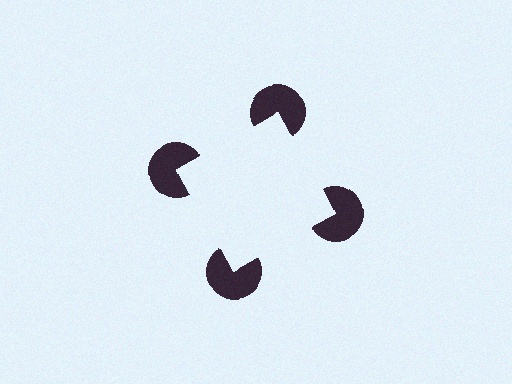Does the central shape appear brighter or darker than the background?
It typically appears slightly brighter than the background, even though no actual brightness change is drawn.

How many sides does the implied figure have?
4 sides.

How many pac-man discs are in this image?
There are 4 — one at each vertex of the illusory square.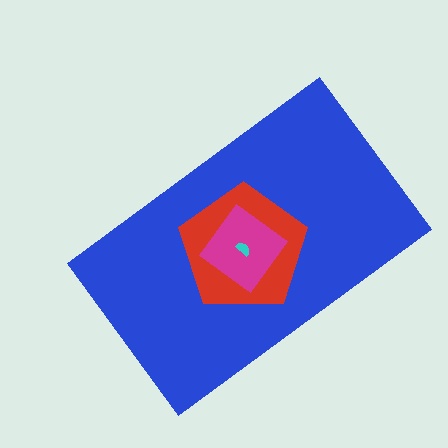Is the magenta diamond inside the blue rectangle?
Yes.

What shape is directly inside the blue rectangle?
The red pentagon.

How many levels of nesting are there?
4.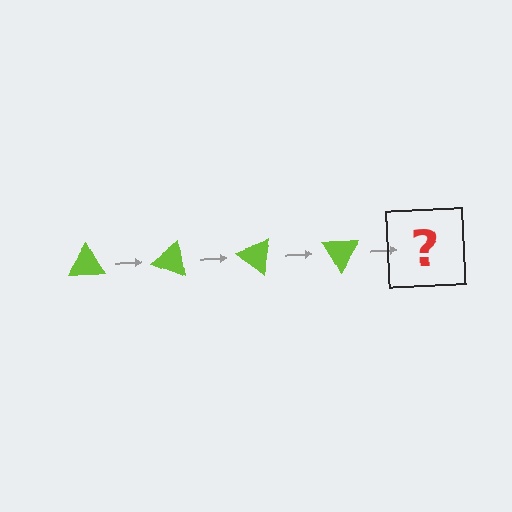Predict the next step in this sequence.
The next step is a lime triangle rotated 80 degrees.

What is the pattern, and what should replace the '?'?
The pattern is that the triangle rotates 20 degrees each step. The '?' should be a lime triangle rotated 80 degrees.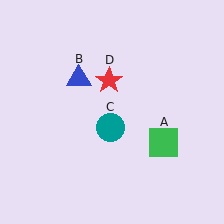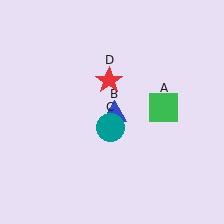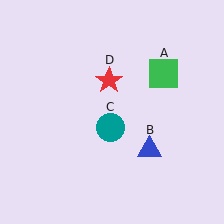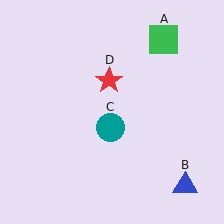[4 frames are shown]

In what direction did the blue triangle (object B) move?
The blue triangle (object B) moved down and to the right.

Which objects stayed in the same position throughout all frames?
Teal circle (object C) and red star (object D) remained stationary.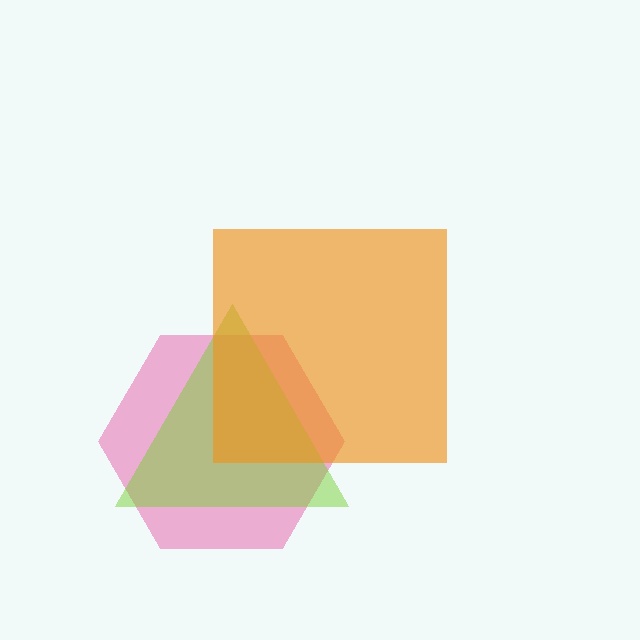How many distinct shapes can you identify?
There are 3 distinct shapes: a pink hexagon, a lime triangle, an orange square.